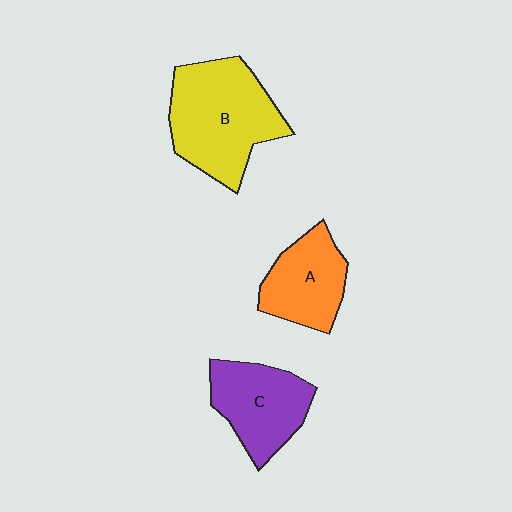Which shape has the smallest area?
Shape A (orange).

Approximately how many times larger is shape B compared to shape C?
Approximately 1.4 times.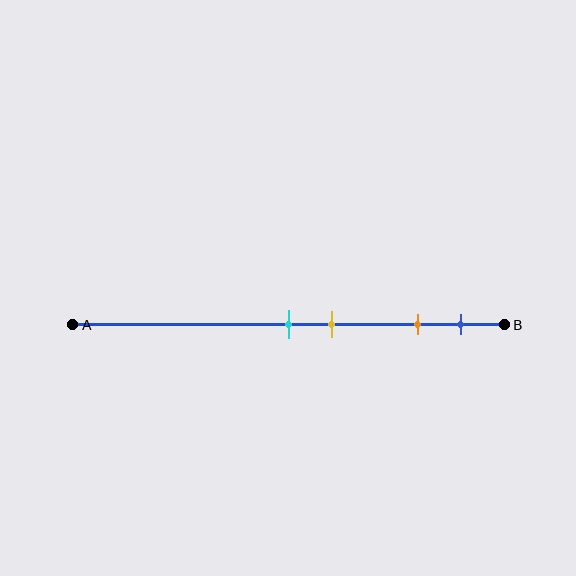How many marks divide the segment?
There are 4 marks dividing the segment.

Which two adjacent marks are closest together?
The cyan and yellow marks are the closest adjacent pair.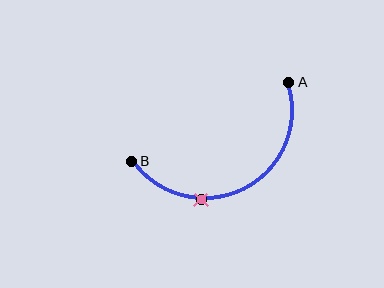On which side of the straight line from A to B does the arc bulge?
The arc bulges below the straight line connecting A and B.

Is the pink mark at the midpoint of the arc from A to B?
No. The pink mark lies on the arc but is closer to endpoint B. The arc midpoint would be at the point on the curve equidistant along the arc from both A and B.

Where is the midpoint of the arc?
The arc midpoint is the point on the curve farthest from the straight line joining A and B. It sits below that line.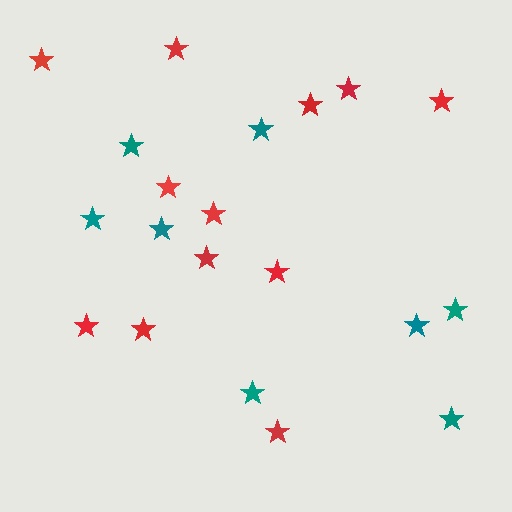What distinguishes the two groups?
There are 2 groups: one group of teal stars (8) and one group of red stars (12).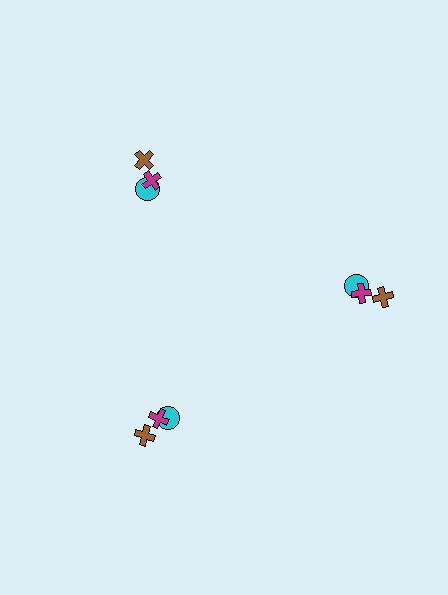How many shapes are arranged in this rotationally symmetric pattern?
There are 9 shapes, arranged in 3 groups of 3.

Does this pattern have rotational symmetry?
Yes, this pattern has 3-fold rotational symmetry. It looks the same after rotating 120 degrees around the center.